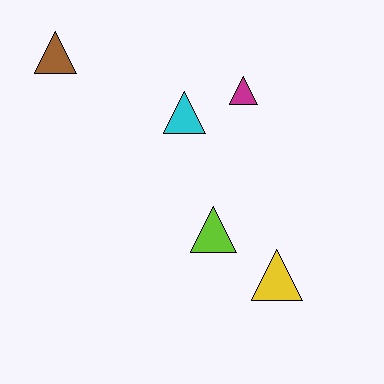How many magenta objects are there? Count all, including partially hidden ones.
There is 1 magenta object.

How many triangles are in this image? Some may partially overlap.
There are 5 triangles.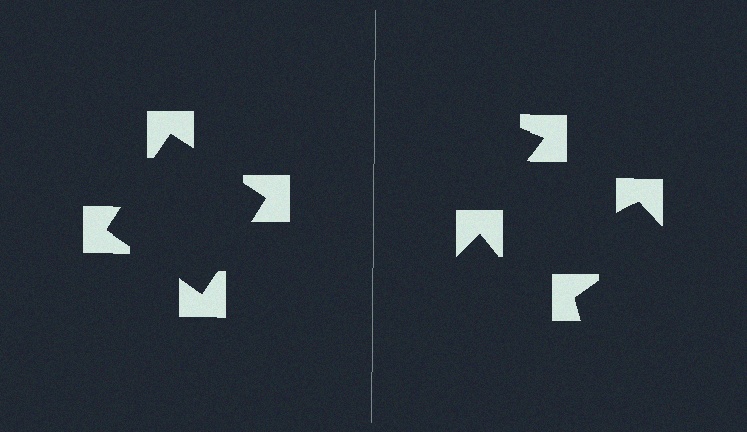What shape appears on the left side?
An illusory square.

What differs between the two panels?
The notched squares are positioned identically on both sides; only the wedge orientations differ. On the left they align to a square; on the right they are misaligned.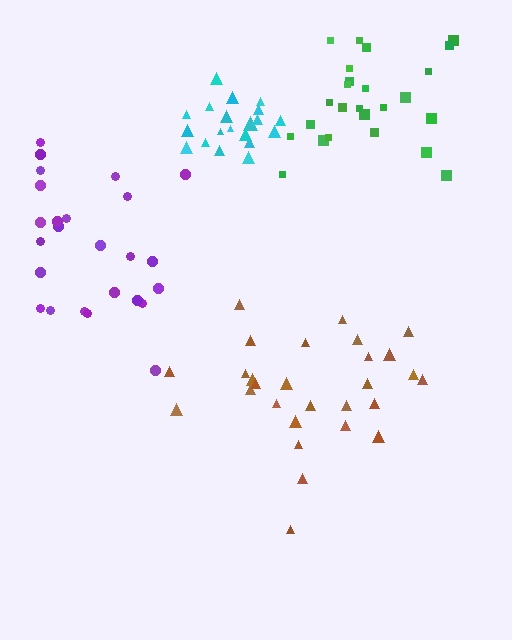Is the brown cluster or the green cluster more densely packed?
Green.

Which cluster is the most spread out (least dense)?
Purple.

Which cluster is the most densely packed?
Cyan.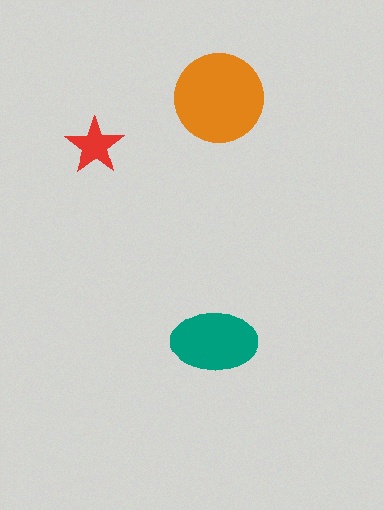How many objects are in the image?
There are 3 objects in the image.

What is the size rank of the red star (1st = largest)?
3rd.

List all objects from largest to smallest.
The orange circle, the teal ellipse, the red star.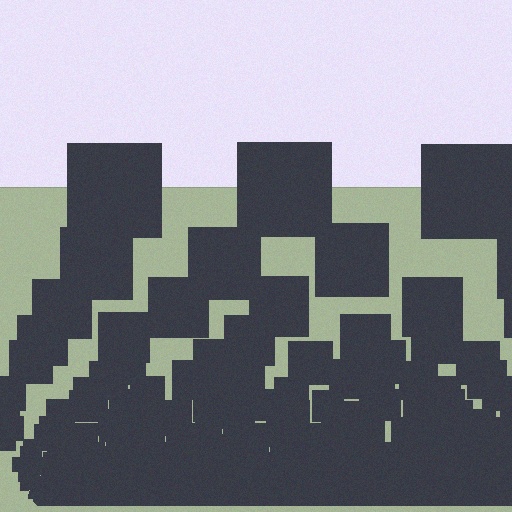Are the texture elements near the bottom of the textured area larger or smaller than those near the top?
Smaller. The gradient is inverted — elements near the bottom are smaller and denser.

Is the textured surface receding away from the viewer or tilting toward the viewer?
The surface appears to tilt toward the viewer. Texture elements get larger and sparser toward the top.